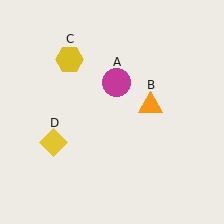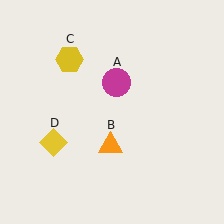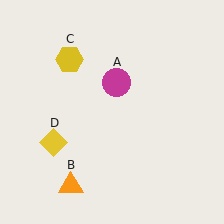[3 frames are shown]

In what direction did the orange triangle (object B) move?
The orange triangle (object B) moved down and to the left.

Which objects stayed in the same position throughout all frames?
Magenta circle (object A) and yellow hexagon (object C) and yellow diamond (object D) remained stationary.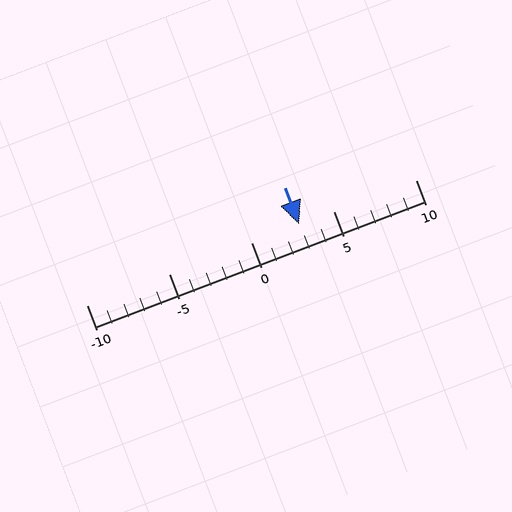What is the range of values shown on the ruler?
The ruler shows values from -10 to 10.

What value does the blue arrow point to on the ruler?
The blue arrow points to approximately 3.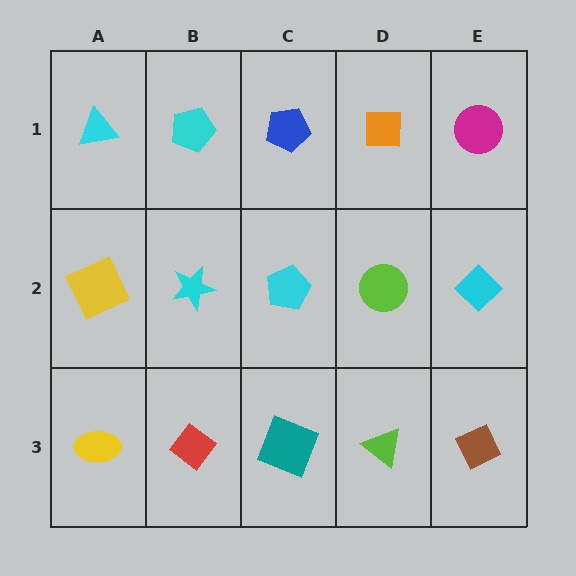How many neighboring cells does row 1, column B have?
3.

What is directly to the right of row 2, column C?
A lime circle.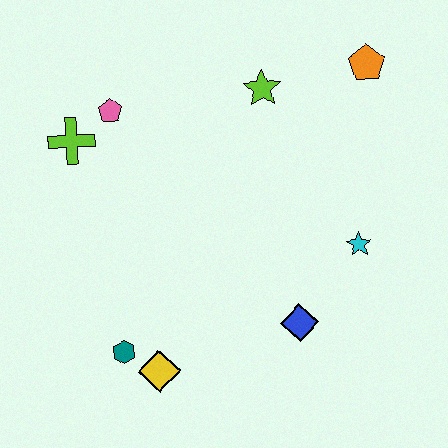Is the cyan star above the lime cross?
No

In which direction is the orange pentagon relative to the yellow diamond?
The orange pentagon is above the yellow diamond.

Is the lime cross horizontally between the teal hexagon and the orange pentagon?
No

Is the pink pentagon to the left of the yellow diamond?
Yes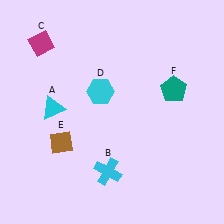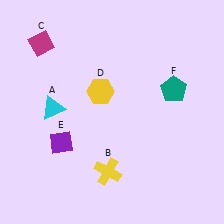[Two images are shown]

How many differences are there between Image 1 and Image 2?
There are 3 differences between the two images.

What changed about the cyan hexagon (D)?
In Image 1, D is cyan. In Image 2, it changed to yellow.